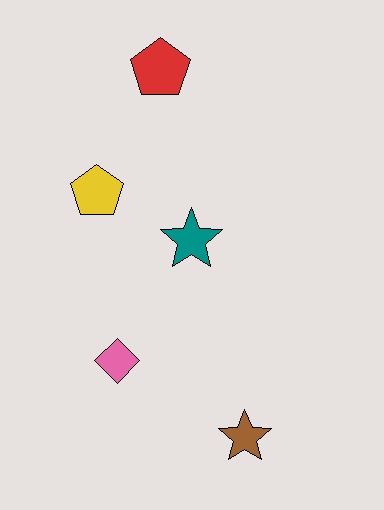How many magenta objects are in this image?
There are no magenta objects.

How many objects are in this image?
There are 5 objects.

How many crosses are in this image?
There are no crosses.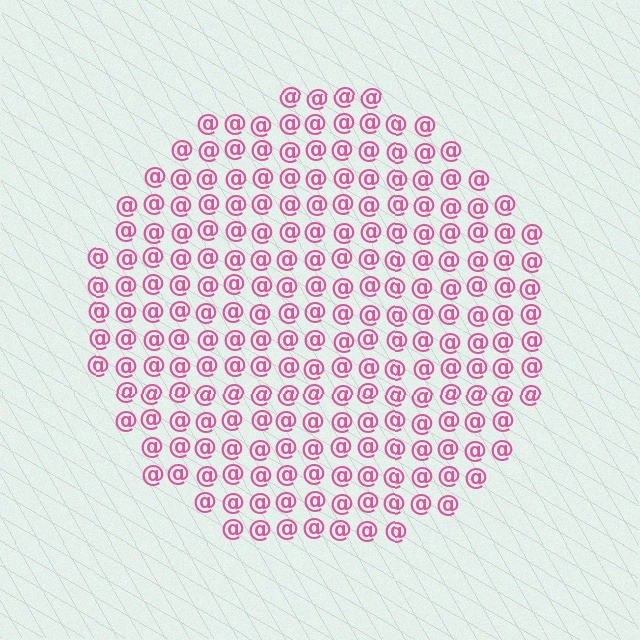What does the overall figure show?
The overall figure shows a circle.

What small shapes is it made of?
It is made of small at signs.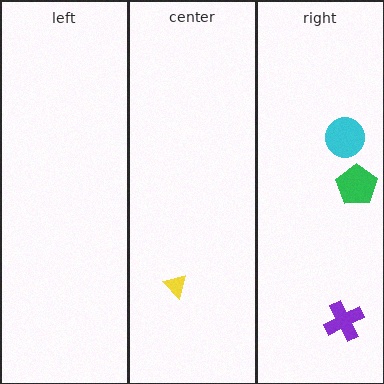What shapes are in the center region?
The yellow triangle.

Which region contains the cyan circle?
The right region.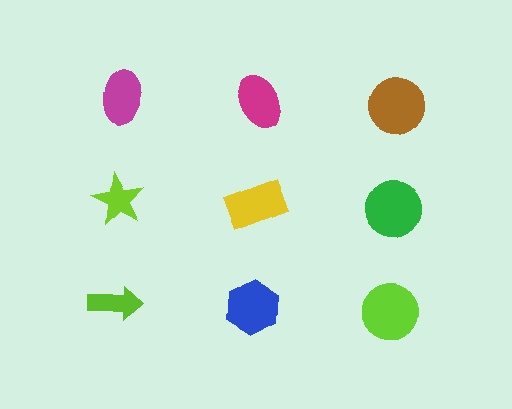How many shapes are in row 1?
3 shapes.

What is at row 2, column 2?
A yellow rectangle.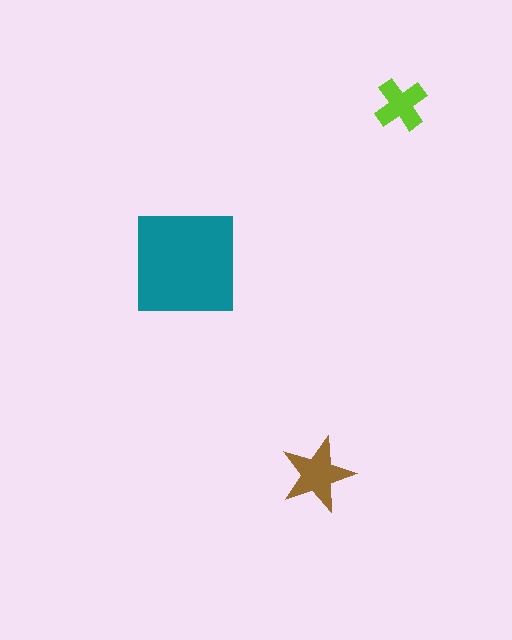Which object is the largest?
The teal square.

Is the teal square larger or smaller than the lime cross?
Larger.